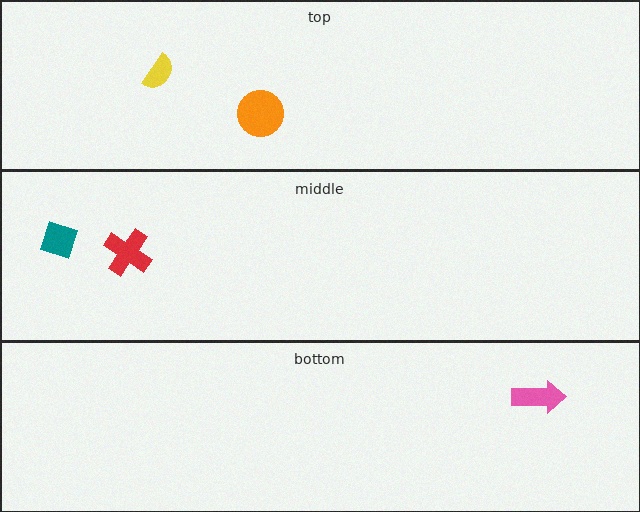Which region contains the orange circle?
The top region.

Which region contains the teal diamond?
The middle region.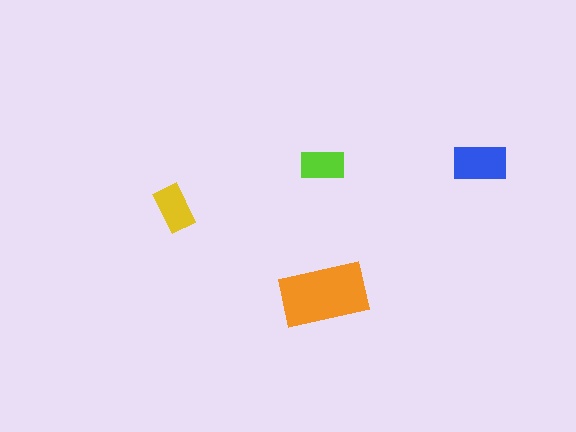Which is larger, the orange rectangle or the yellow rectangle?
The orange one.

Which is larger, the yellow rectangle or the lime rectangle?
The yellow one.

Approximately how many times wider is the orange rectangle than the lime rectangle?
About 2 times wider.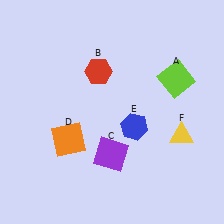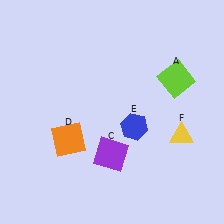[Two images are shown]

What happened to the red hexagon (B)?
The red hexagon (B) was removed in Image 2. It was in the top-left area of Image 1.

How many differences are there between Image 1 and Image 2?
There is 1 difference between the two images.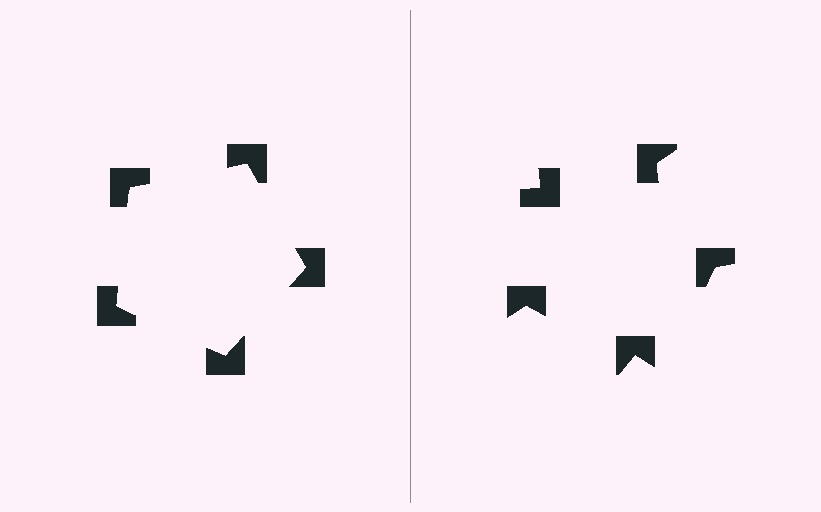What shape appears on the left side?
An illusory pentagon.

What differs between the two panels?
The notched squares are positioned identically on both sides; only the wedge orientations differ. On the left they align to a pentagon; on the right they are misaligned.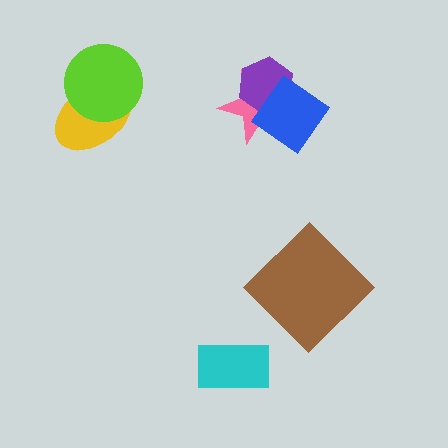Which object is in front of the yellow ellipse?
The lime circle is in front of the yellow ellipse.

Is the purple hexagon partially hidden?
Yes, it is partially covered by another shape.